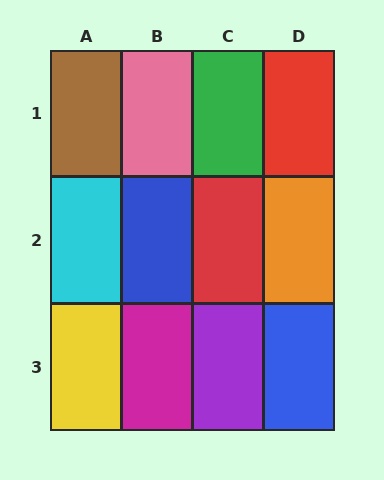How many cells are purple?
1 cell is purple.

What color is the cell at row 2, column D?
Orange.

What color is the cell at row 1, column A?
Brown.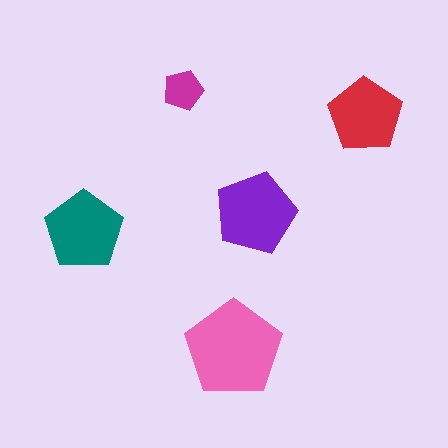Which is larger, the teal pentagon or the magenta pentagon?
The teal one.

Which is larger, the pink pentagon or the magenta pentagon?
The pink one.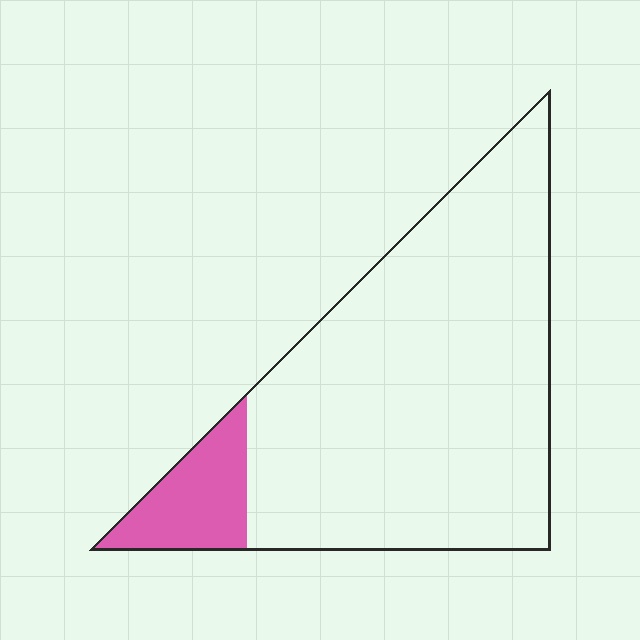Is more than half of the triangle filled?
No.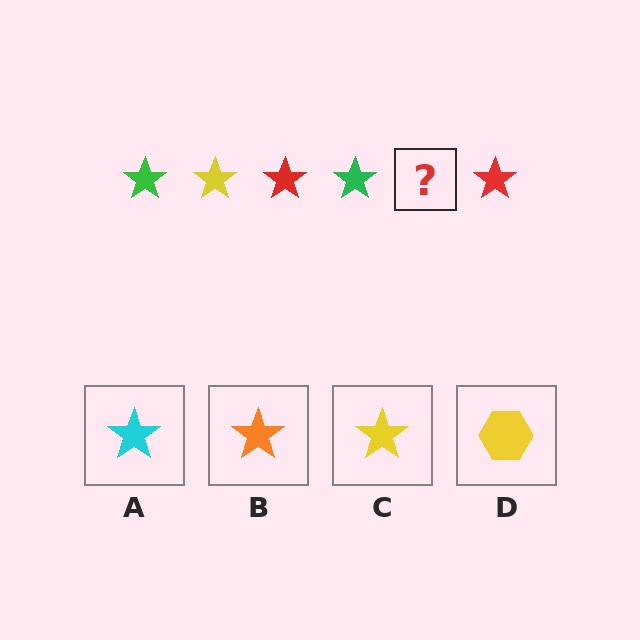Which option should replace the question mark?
Option C.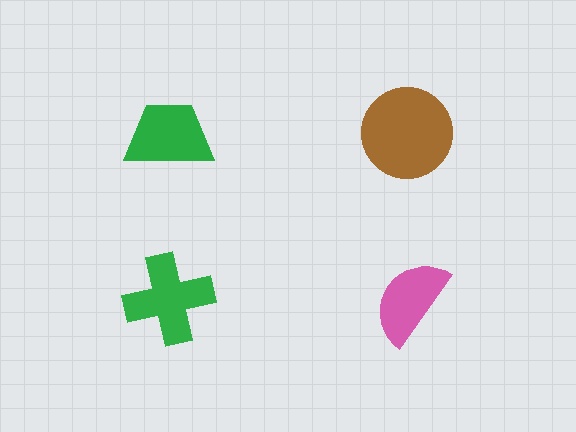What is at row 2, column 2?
A pink semicircle.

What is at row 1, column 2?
A brown circle.